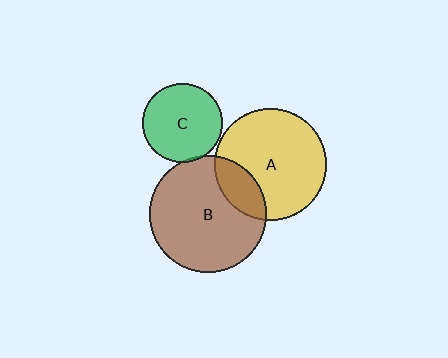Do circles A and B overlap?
Yes.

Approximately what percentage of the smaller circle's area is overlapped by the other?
Approximately 20%.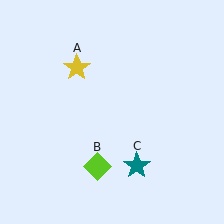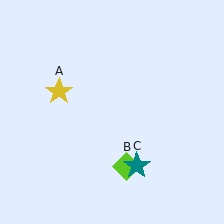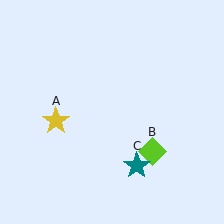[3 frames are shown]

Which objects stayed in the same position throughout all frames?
Teal star (object C) remained stationary.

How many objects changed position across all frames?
2 objects changed position: yellow star (object A), lime diamond (object B).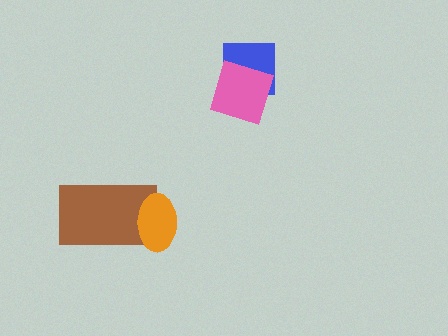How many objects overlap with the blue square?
1 object overlaps with the blue square.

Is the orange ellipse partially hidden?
No, no other shape covers it.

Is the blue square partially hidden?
Yes, it is partially covered by another shape.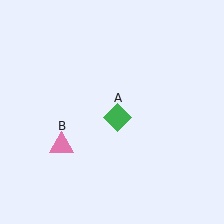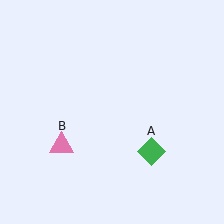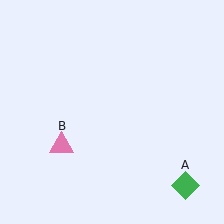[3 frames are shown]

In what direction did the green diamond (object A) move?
The green diamond (object A) moved down and to the right.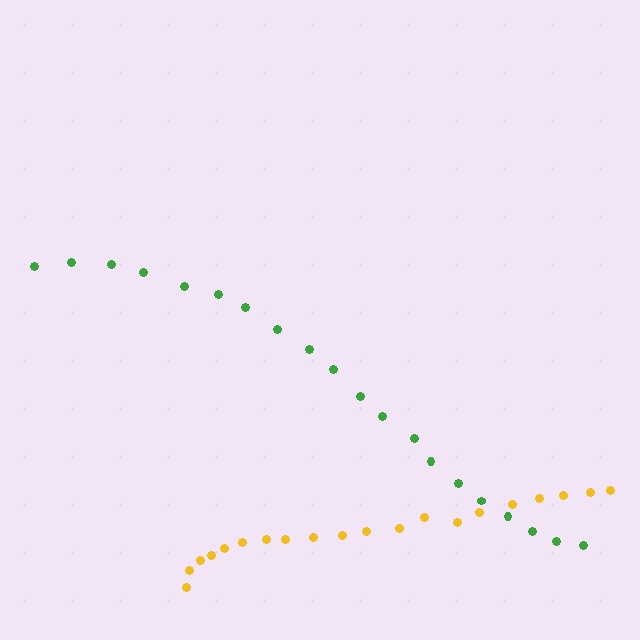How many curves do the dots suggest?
There are 2 distinct paths.